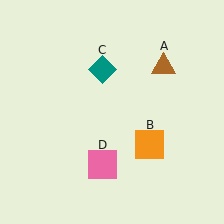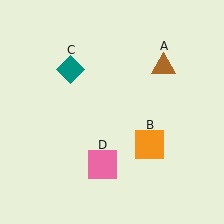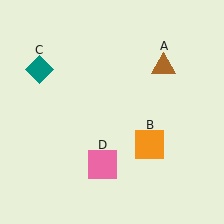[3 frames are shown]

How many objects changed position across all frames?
1 object changed position: teal diamond (object C).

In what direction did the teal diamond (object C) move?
The teal diamond (object C) moved left.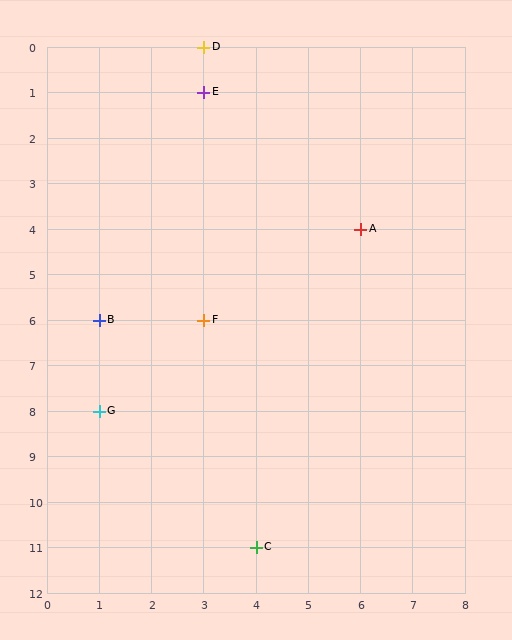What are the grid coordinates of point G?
Point G is at grid coordinates (1, 8).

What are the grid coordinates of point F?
Point F is at grid coordinates (3, 6).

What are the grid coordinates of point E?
Point E is at grid coordinates (3, 1).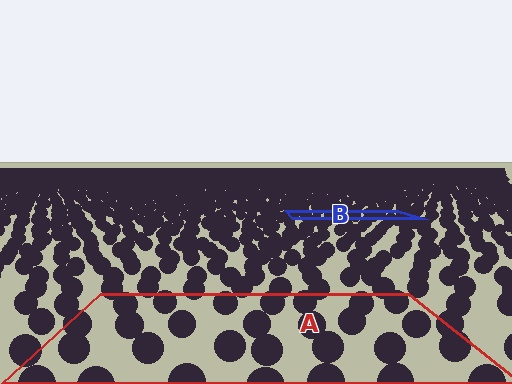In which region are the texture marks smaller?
The texture marks are smaller in region B, because it is farther away.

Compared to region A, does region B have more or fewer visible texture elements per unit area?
Region B has more texture elements per unit area — they are packed more densely because it is farther away.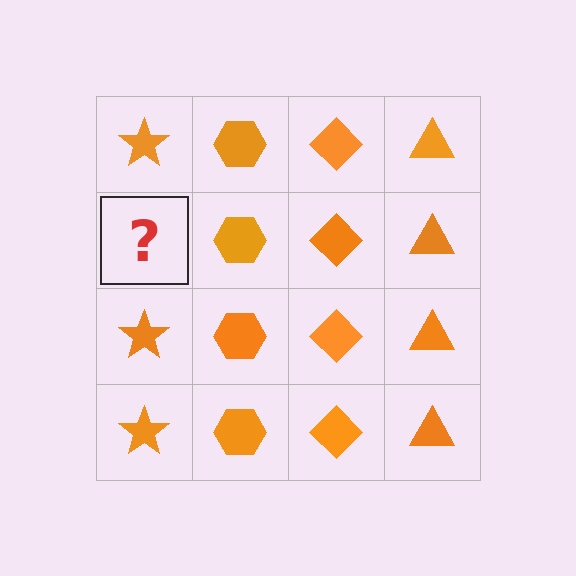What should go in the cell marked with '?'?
The missing cell should contain an orange star.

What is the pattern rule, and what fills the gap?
The rule is that each column has a consistent shape. The gap should be filled with an orange star.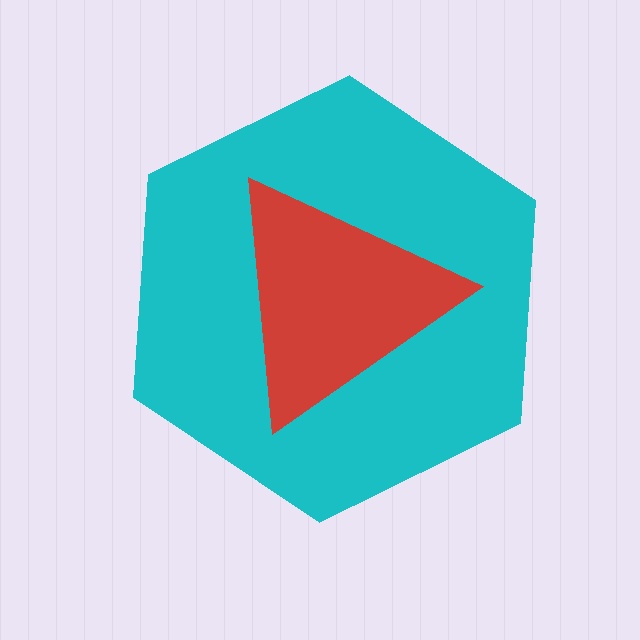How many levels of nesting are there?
2.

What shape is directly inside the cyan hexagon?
The red triangle.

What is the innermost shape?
The red triangle.